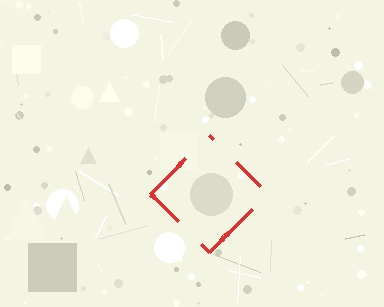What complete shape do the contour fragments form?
The contour fragments form a diamond.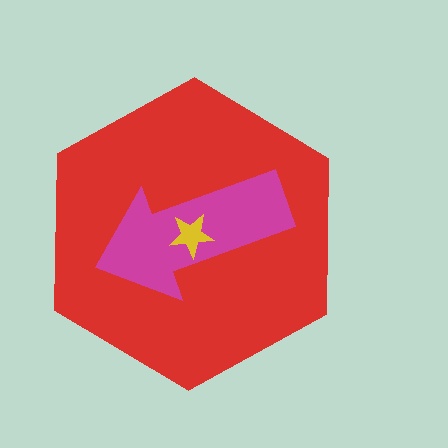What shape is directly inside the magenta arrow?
The yellow star.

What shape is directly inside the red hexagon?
The magenta arrow.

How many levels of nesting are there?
3.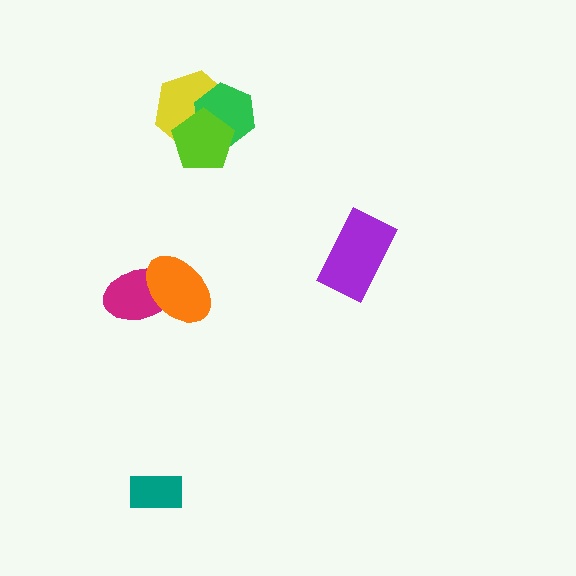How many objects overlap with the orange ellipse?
1 object overlaps with the orange ellipse.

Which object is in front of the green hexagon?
The lime pentagon is in front of the green hexagon.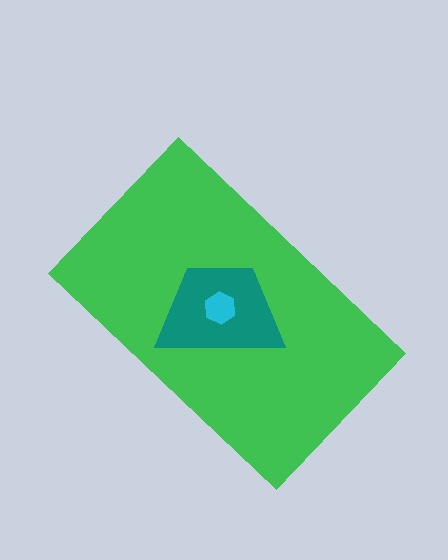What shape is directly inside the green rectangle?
The teal trapezoid.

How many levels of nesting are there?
3.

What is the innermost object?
The cyan hexagon.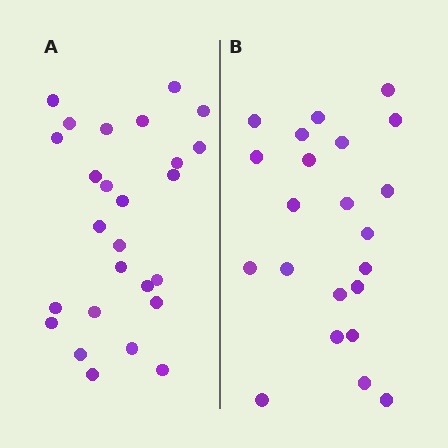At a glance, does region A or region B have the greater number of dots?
Region A (the left region) has more dots.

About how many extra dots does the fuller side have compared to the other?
Region A has about 4 more dots than region B.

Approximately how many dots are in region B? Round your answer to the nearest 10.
About 20 dots. (The exact count is 22, which rounds to 20.)